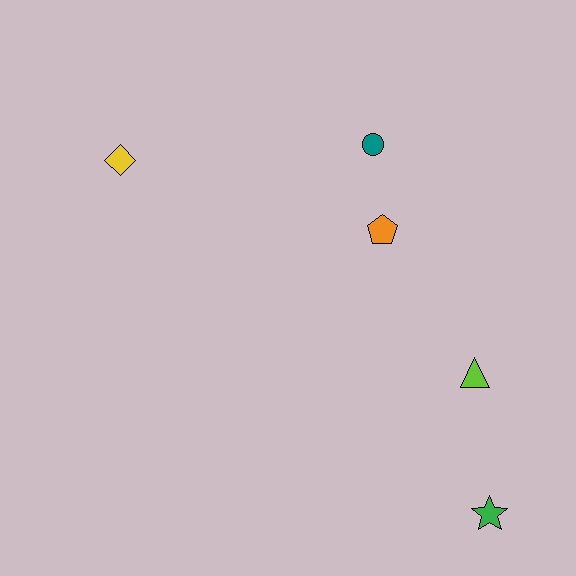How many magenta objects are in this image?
There are no magenta objects.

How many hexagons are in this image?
There are no hexagons.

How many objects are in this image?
There are 5 objects.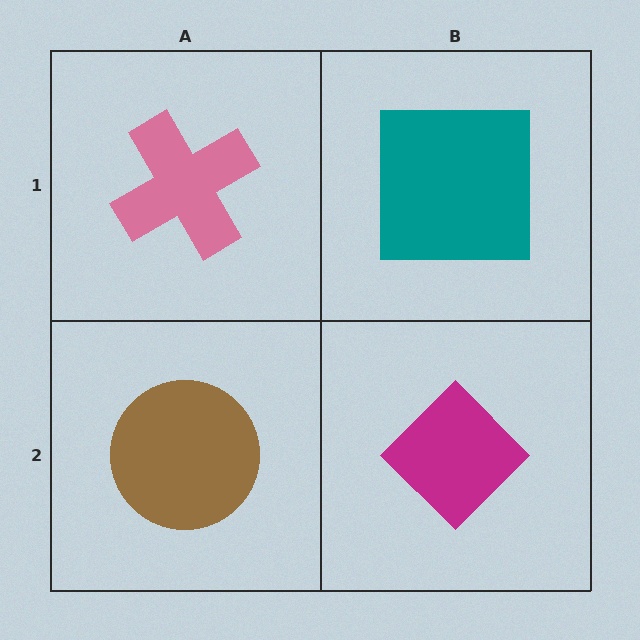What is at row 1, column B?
A teal square.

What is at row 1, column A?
A pink cross.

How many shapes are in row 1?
2 shapes.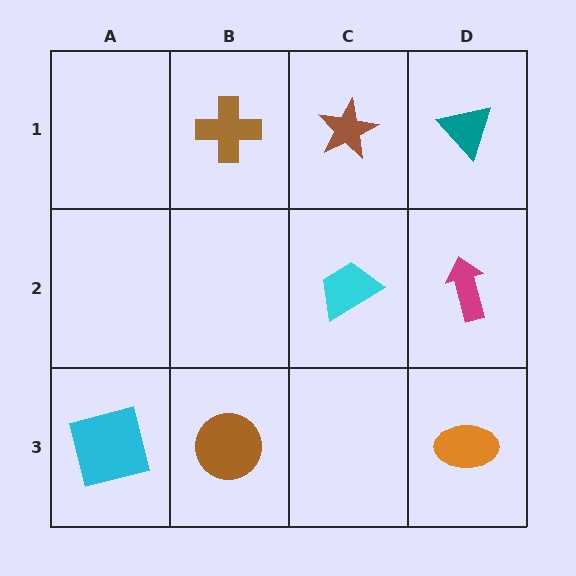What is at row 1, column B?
A brown cross.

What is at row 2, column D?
A magenta arrow.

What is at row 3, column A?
A cyan square.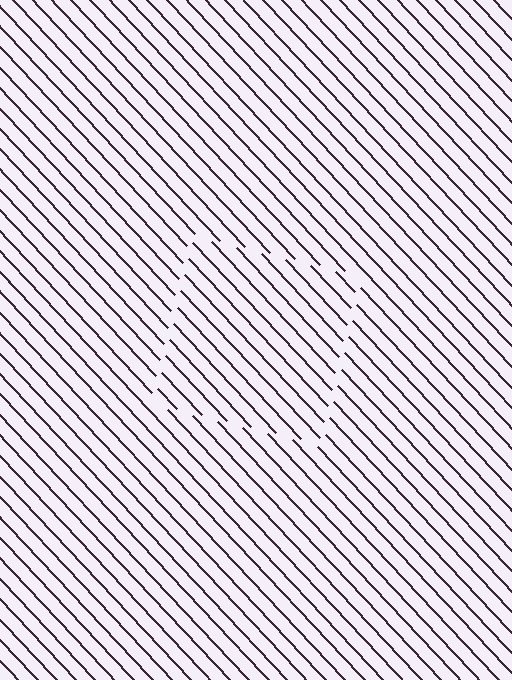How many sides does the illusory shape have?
4 sides — the line-ends trace a square.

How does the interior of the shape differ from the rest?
The interior of the shape contains the same grating, shifted by half a period — the contour is defined by the phase discontinuity where line-ends from the inner and outer gratings abut.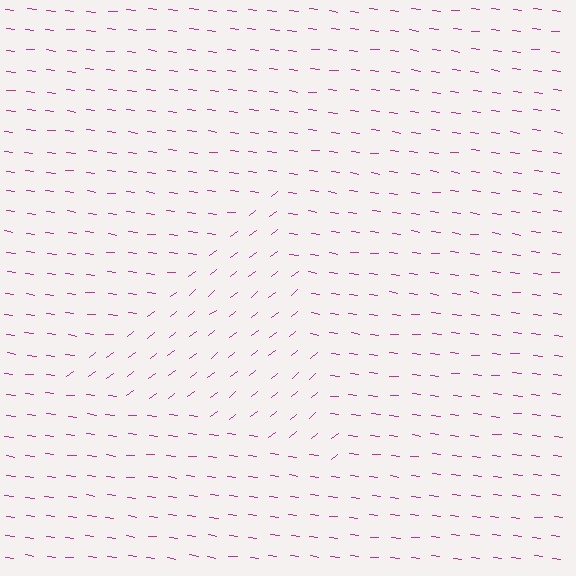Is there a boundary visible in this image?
Yes, there is a texture boundary formed by a change in line orientation.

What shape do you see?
I see a triangle.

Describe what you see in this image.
The image is filled with small magenta line segments. A triangle region in the image has lines oriented differently from the surrounding lines, creating a visible texture boundary.